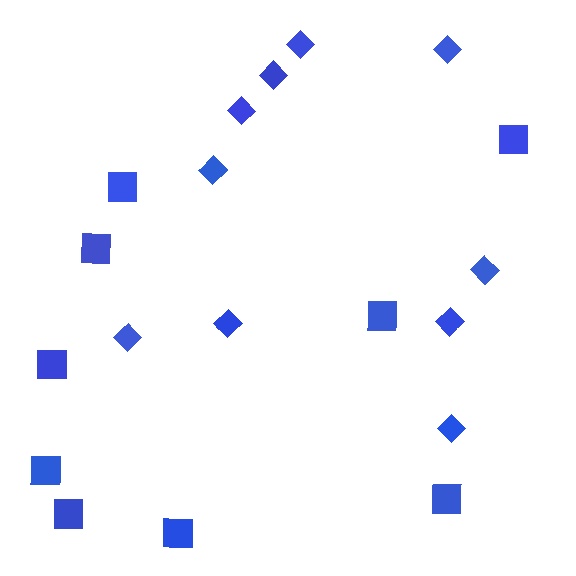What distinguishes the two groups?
There are 2 groups: one group of diamonds (10) and one group of squares (9).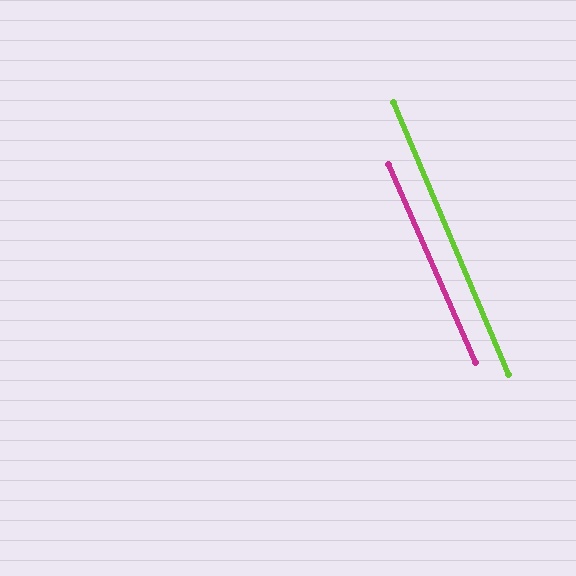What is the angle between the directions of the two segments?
Approximately 1 degree.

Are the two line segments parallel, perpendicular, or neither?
Parallel — their directions differ by only 0.8°.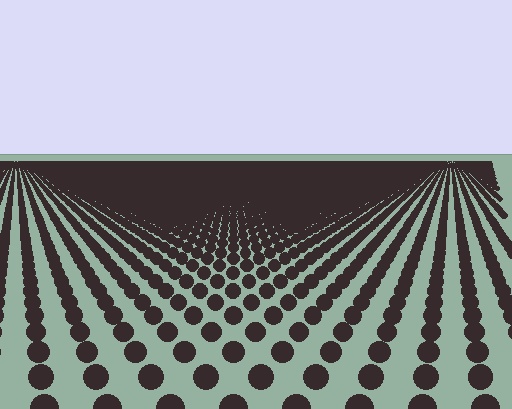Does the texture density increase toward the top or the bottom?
Density increases toward the top.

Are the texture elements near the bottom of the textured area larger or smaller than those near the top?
Larger. Near the bottom, elements are closer to the viewer and appear at a bigger on-screen size.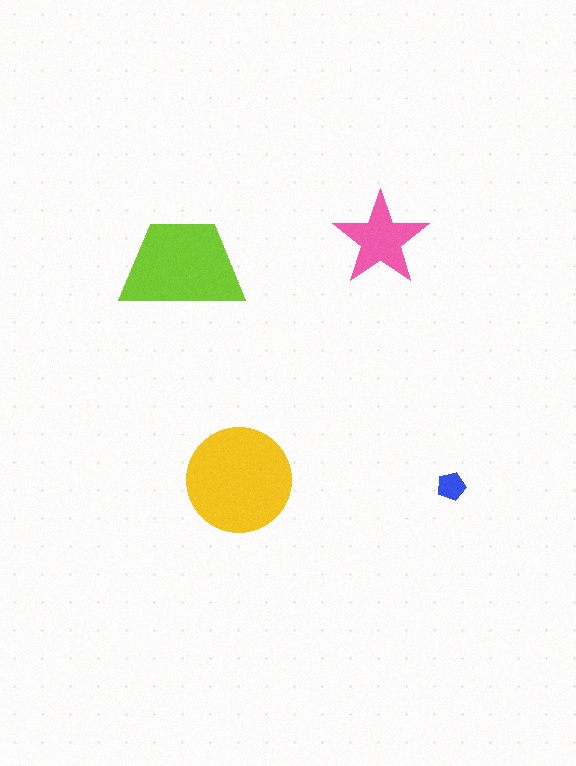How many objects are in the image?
There are 4 objects in the image.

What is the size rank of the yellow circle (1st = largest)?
1st.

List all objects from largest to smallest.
The yellow circle, the lime trapezoid, the pink star, the blue pentagon.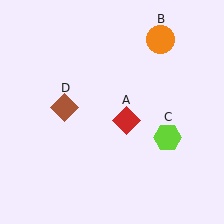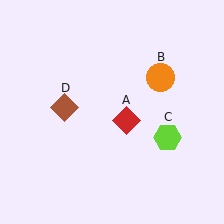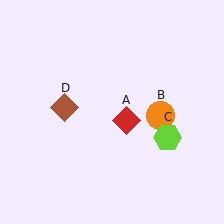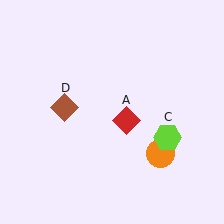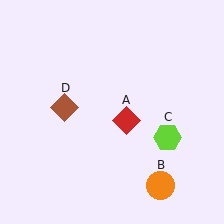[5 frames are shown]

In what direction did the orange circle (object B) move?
The orange circle (object B) moved down.